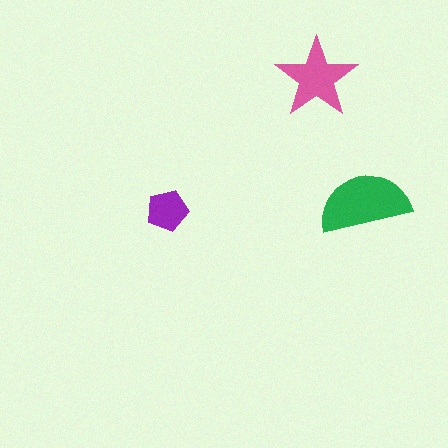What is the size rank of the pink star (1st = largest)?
2nd.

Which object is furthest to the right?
The green semicircle is rightmost.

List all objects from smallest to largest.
The purple pentagon, the pink star, the green semicircle.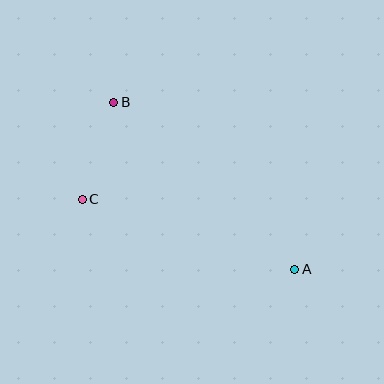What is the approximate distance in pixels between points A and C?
The distance between A and C is approximately 223 pixels.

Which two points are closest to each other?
Points B and C are closest to each other.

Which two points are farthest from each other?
Points A and B are farthest from each other.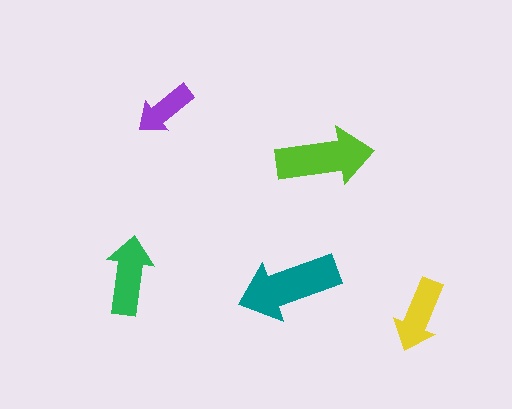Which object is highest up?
The purple arrow is topmost.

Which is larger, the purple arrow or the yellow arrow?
The yellow one.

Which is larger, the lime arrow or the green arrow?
The lime one.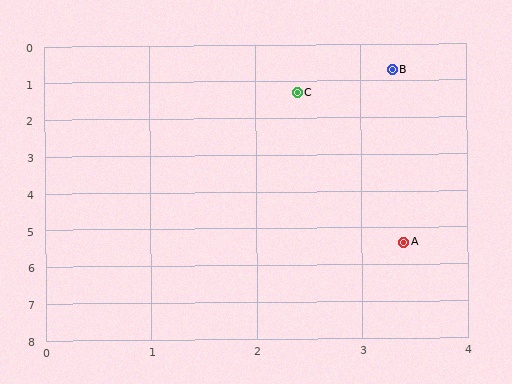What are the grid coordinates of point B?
Point B is at approximately (3.3, 0.7).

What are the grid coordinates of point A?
Point A is at approximately (3.4, 5.4).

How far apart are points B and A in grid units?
Points B and A are about 4.7 grid units apart.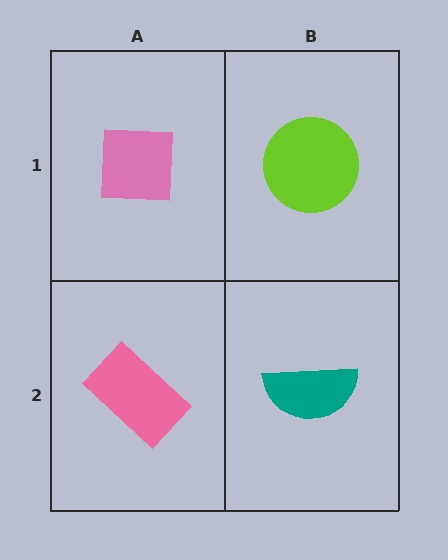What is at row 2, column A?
A pink rectangle.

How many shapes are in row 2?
2 shapes.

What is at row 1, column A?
A pink square.